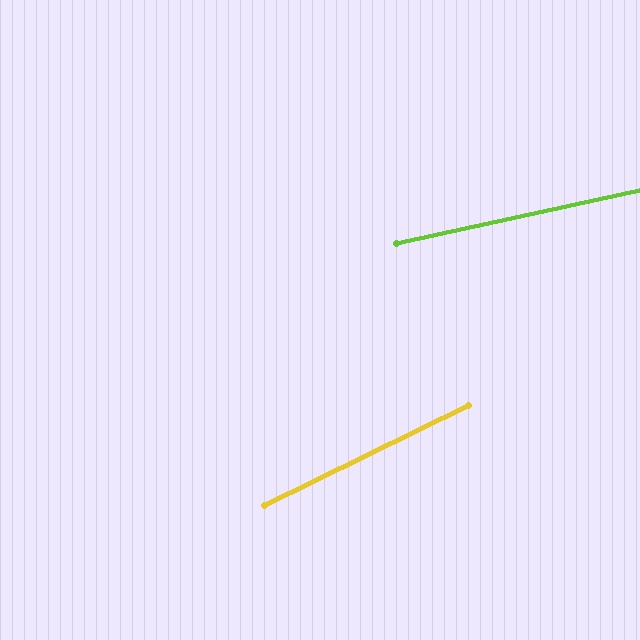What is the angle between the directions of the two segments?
Approximately 14 degrees.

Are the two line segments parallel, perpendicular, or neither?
Neither parallel nor perpendicular — they differ by about 14°.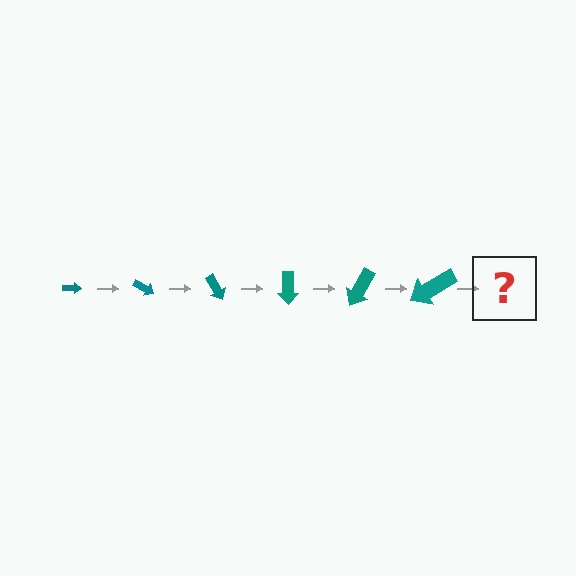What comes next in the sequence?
The next element should be an arrow, larger than the previous one and rotated 180 degrees from the start.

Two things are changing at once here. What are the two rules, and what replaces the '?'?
The two rules are that the arrow grows larger each step and it rotates 30 degrees each step. The '?' should be an arrow, larger than the previous one and rotated 180 degrees from the start.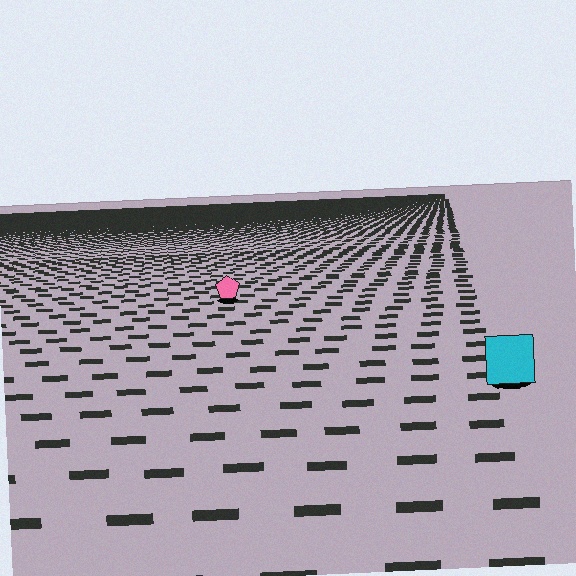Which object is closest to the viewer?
The cyan square is closest. The texture marks near it are larger and more spread out.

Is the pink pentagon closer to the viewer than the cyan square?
No. The cyan square is closer — you can tell from the texture gradient: the ground texture is coarser near it.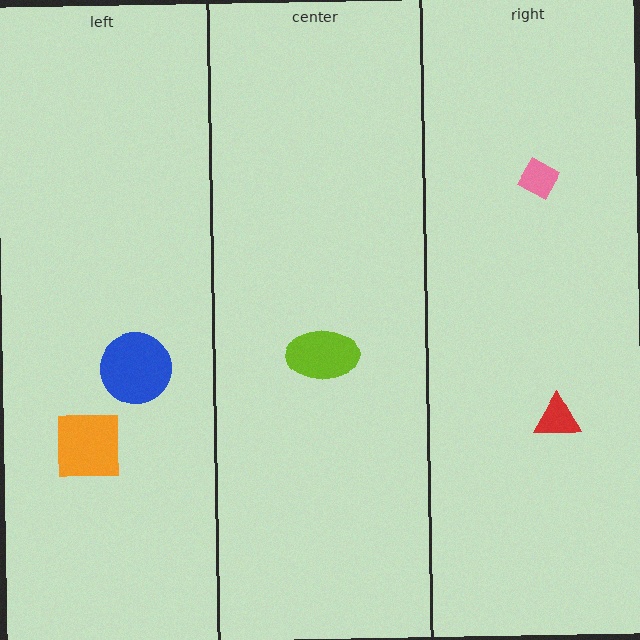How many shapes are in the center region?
1.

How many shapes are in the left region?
2.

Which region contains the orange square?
The left region.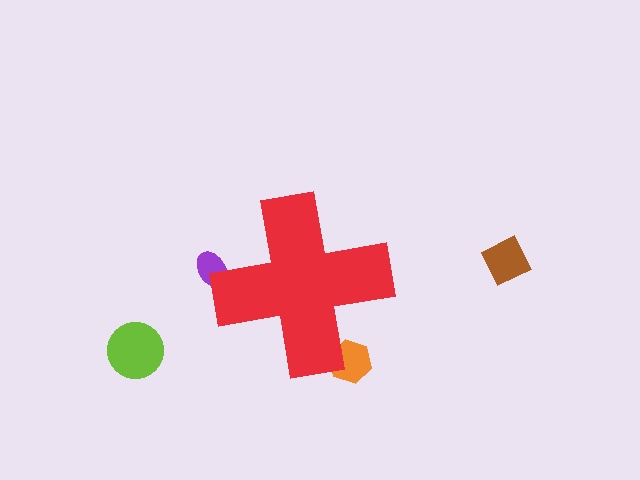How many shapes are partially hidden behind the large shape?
2 shapes are partially hidden.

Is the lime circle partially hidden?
No, the lime circle is fully visible.